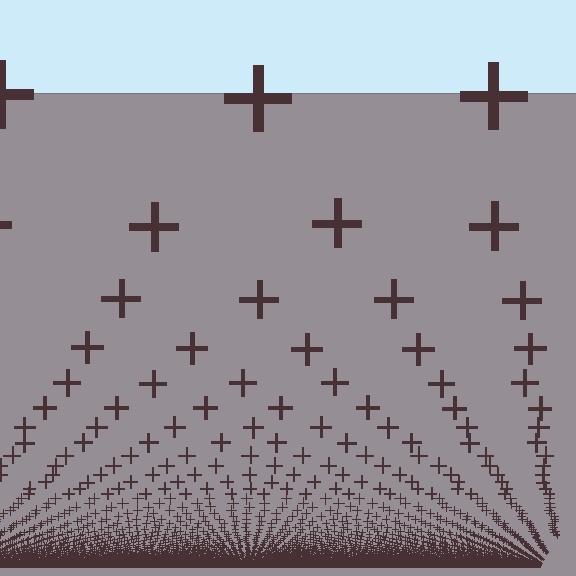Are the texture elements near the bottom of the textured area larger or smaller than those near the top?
Smaller. The gradient is inverted — elements near the bottom are smaller and denser.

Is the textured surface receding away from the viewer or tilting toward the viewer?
The surface appears to tilt toward the viewer. Texture elements get larger and sparser toward the top.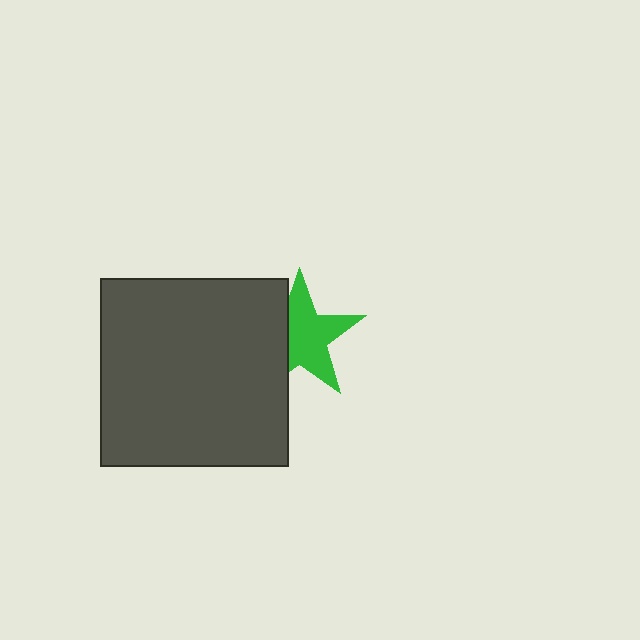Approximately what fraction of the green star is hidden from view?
Roughly 34% of the green star is hidden behind the dark gray square.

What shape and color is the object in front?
The object in front is a dark gray square.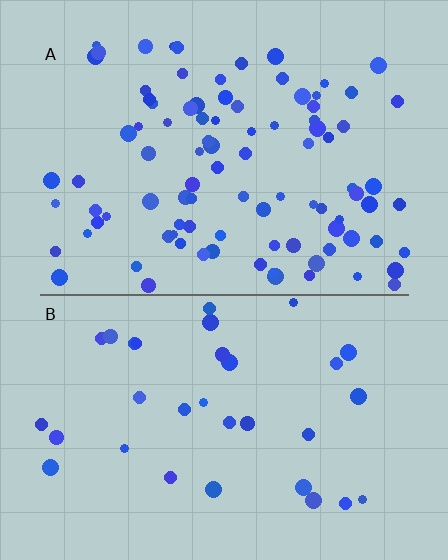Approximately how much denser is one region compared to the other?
Approximately 2.8× — region A over region B.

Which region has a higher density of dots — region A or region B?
A (the top).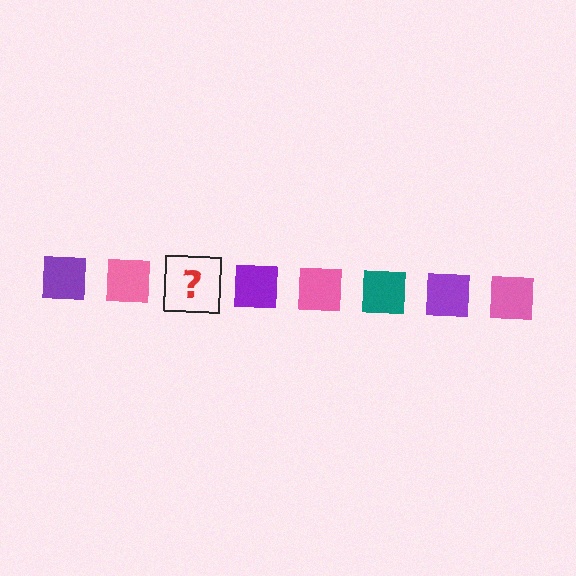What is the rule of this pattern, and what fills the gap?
The rule is that the pattern cycles through purple, pink, teal squares. The gap should be filled with a teal square.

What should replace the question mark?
The question mark should be replaced with a teal square.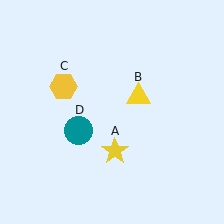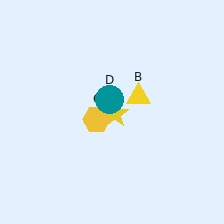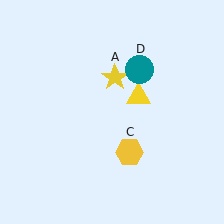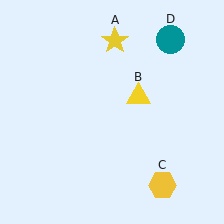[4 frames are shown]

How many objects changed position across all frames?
3 objects changed position: yellow star (object A), yellow hexagon (object C), teal circle (object D).